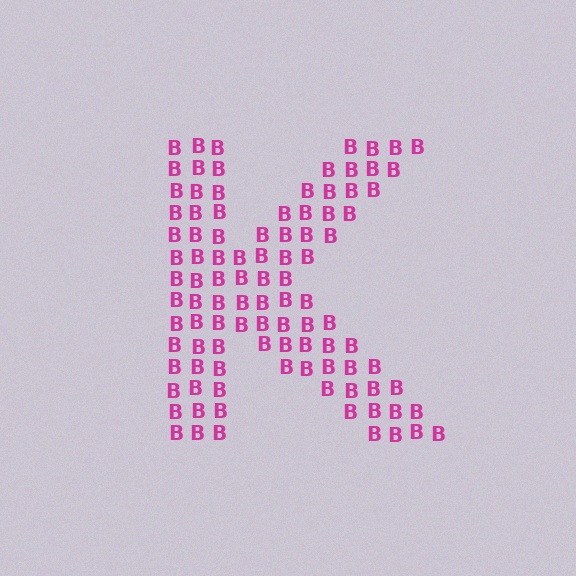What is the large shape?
The large shape is the letter K.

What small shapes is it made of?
It is made of small letter B's.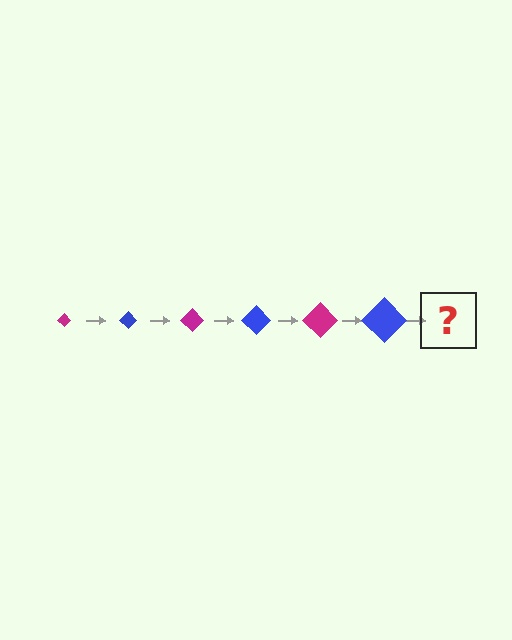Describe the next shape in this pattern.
It should be a magenta diamond, larger than the previous one.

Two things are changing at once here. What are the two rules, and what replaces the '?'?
The two rules are that the diamond grows larger each step and the color cycles through magenta and blue. The '?' should be a magenta diamond, larger than the previous one.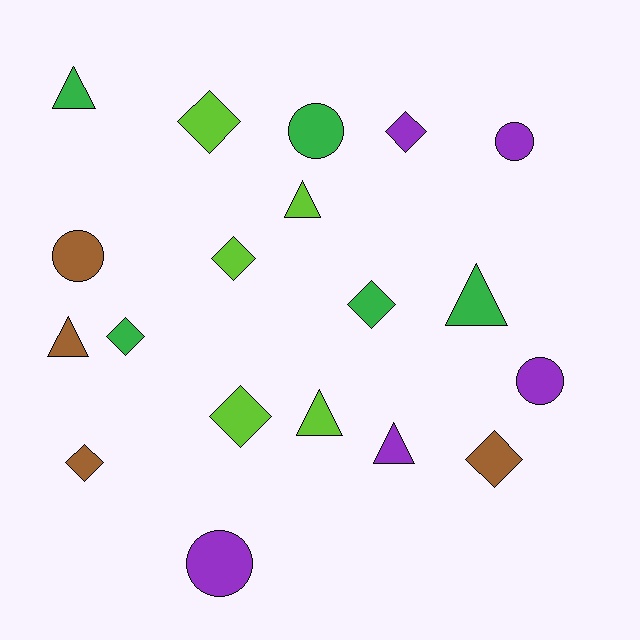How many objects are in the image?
There are 19 objects.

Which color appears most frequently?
Green, with 5 objects.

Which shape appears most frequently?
Diamond, with 8 objects.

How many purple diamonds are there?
There is 1 purple diamond.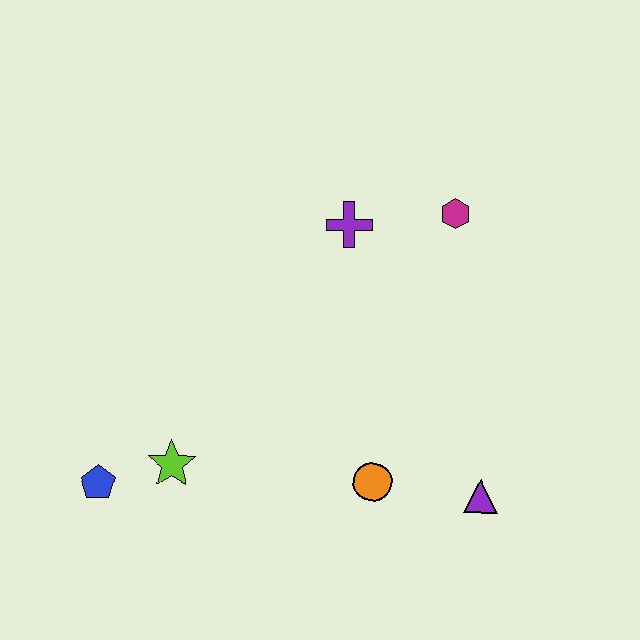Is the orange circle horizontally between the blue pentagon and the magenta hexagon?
Yes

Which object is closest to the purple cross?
The magenta hexagon is closest to the purple cross.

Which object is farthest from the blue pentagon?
The magenta hexagon is farthest from the blue pentagon.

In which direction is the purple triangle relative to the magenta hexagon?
The purple triangle is below the magenta hexagon.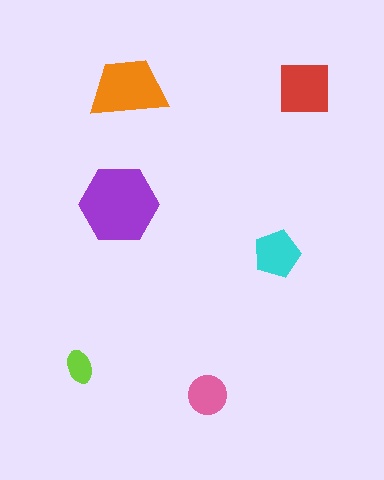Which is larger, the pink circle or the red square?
The red square.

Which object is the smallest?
The lime ellipse.